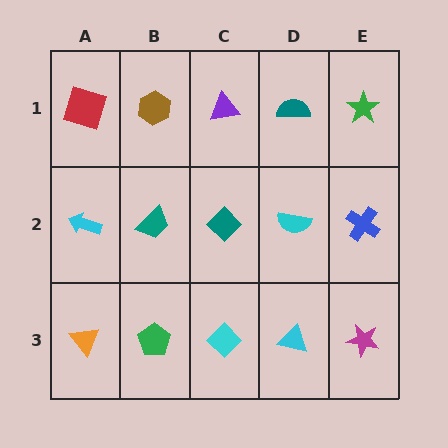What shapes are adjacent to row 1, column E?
A blue cross (row 2, column E), a teal semicircle (row 1, column D).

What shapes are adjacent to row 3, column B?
A teal trapezoid (row 2, column B), an orange triangle (row 3, column A), a cyan diamond (row 3, column C).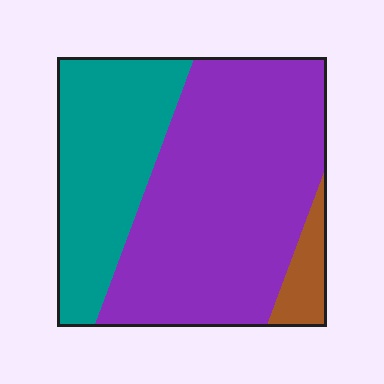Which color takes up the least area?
Brown, at roughly 5%.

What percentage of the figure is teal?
Teal takes up about one third (1/3) of the figure.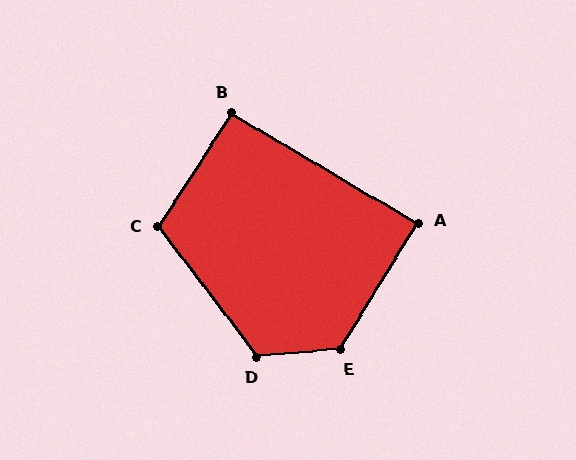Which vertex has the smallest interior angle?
A, at approximately 89 degrees.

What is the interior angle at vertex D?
Approximately 122 degrees (obtuse).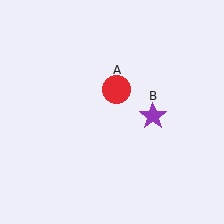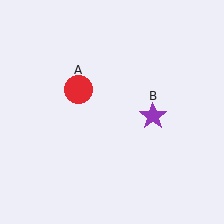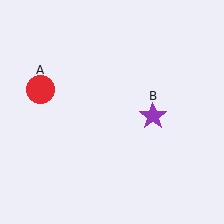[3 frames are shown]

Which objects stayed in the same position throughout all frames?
Purple star (object B) remained stationary.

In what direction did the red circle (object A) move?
The red circle (object A) moved left.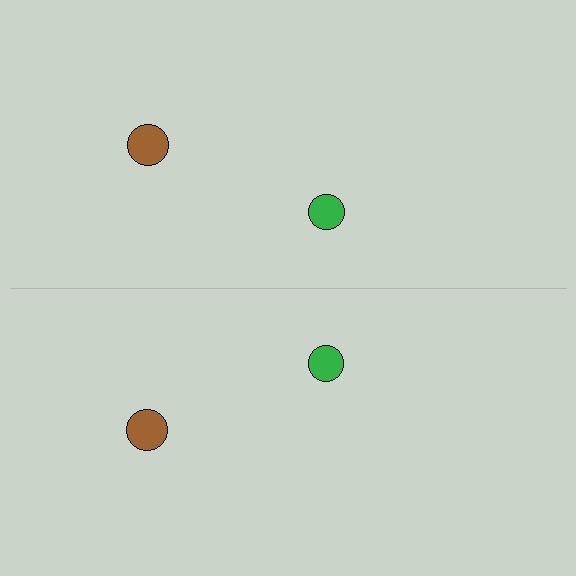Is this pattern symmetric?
Yes, this pattern has bilateral (reflection) symmetry.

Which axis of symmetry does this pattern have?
The pattern has a horizontal axis of symmetry running through the center of the image.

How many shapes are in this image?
There are 4 shapes in this image.